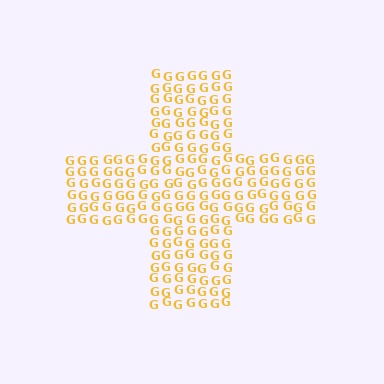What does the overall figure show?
The overall figure shows a cross.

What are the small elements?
The small elements are letter G's.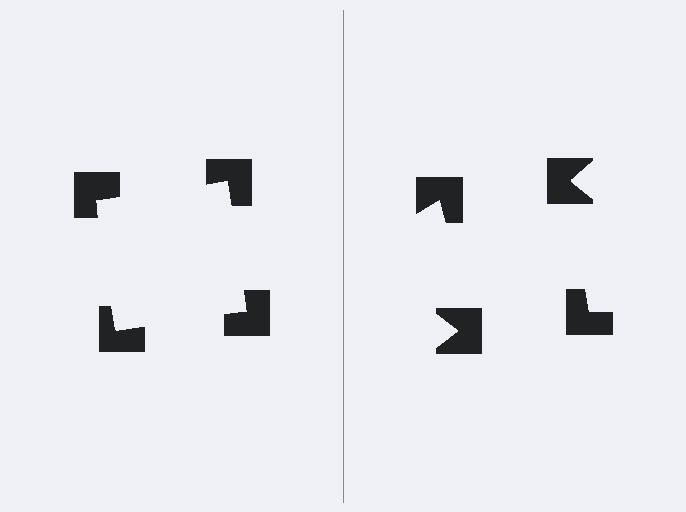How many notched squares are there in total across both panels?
8 — 4 on each side.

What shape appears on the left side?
An illusory square.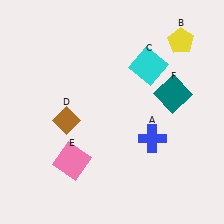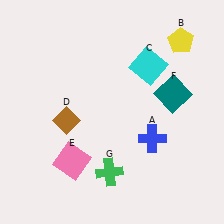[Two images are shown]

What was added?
A green cross (G) was added in Image 2.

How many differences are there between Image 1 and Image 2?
There is 1 difference between the two images.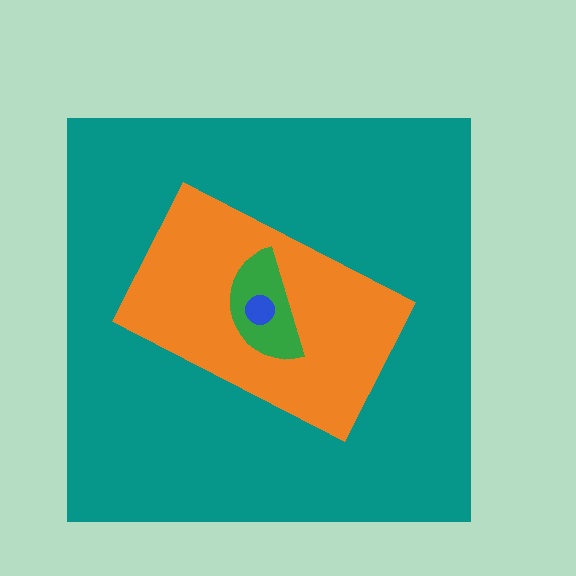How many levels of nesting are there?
4.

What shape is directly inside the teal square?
The orange rectangle.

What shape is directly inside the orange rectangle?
The green semicircle.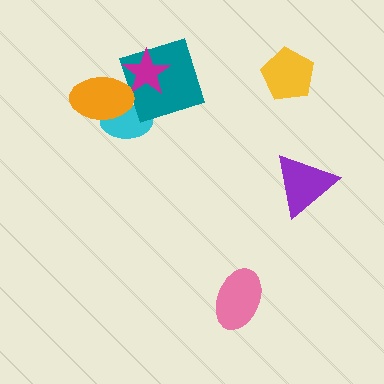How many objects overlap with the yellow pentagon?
0 objects overlap with the yellow pentagon.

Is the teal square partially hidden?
Yes, it is partially covered by another shape.